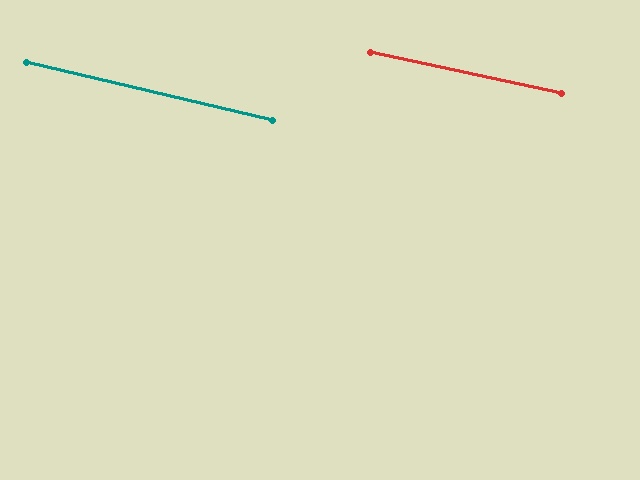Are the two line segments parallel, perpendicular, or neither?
Parallel — their directions differ by only 1.3°.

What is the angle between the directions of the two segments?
Approximately 1 degree.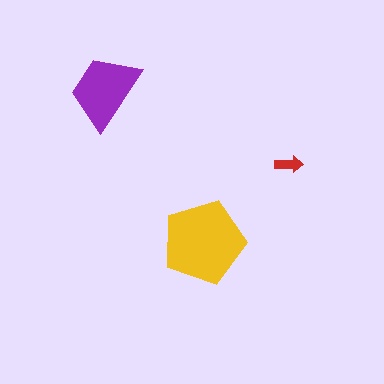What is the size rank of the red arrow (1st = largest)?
3rd.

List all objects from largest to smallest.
The yellow pentagon, the purple trapezoid, the red arrow.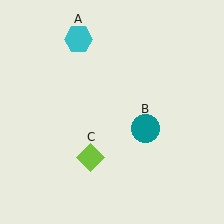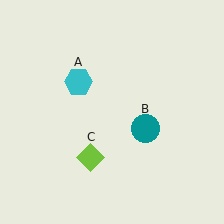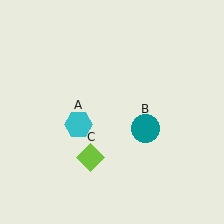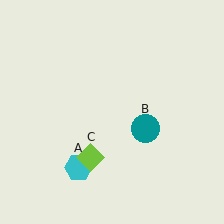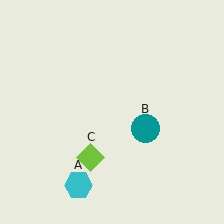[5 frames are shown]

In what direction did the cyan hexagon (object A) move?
The cyan hexagon (object A) moved down.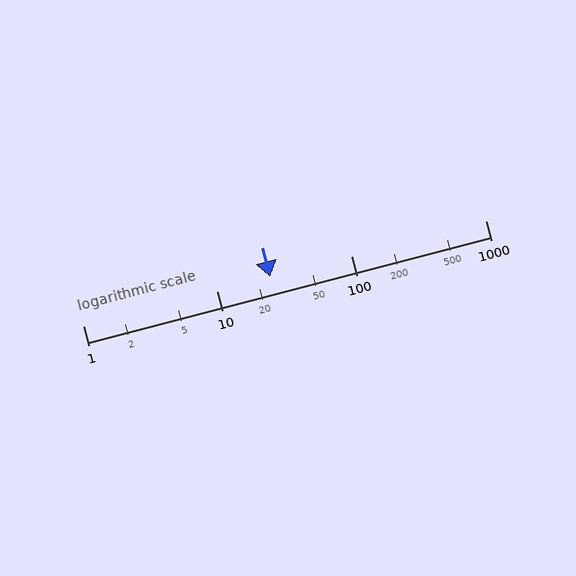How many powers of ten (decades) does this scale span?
The scale spans 3 decades, from 1 to 1000.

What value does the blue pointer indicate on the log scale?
The pointer indicates approximately 25.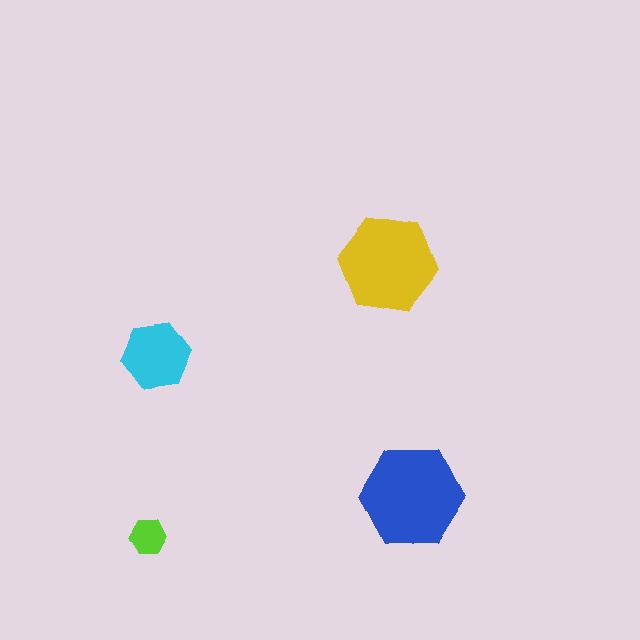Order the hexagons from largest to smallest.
the blue one, the yellow one, the cyan one, the lime one.